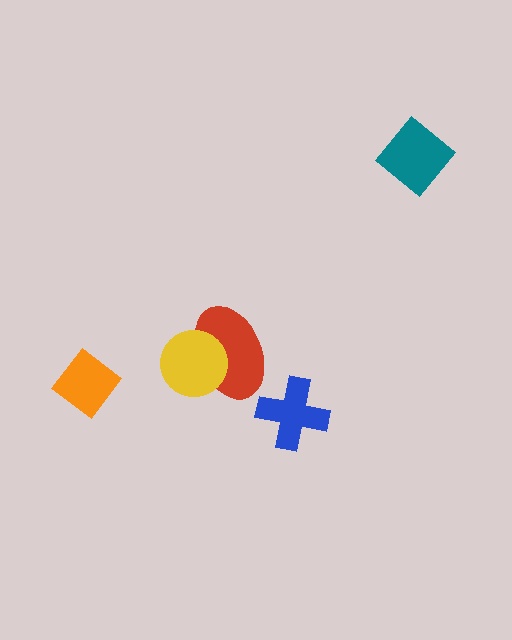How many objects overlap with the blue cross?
0 objects overlap with the blue cross.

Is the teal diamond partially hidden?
No, no other shape covers it.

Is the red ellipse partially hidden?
Yes, it is partially covered by another shape.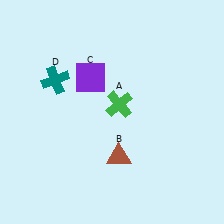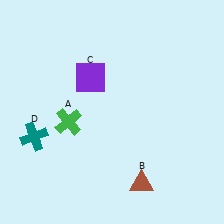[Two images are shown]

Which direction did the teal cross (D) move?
The teal cross (D) moved down.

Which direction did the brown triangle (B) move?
The brown triangle (B) moved down.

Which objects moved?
The objects that moved are: the green cross (A), the brown triangle (B), the teal cross (D).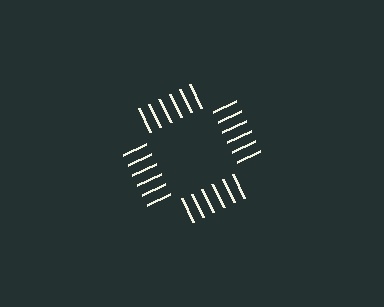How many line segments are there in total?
24 — 6 along each of the 4 edges.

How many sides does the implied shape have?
4 sides — the line-ends trace a square.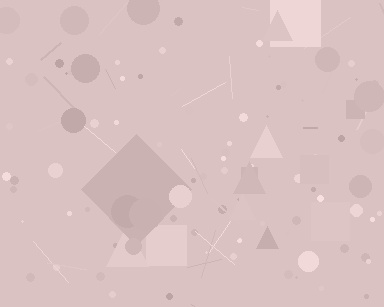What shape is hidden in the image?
A diamond is hidden in the image.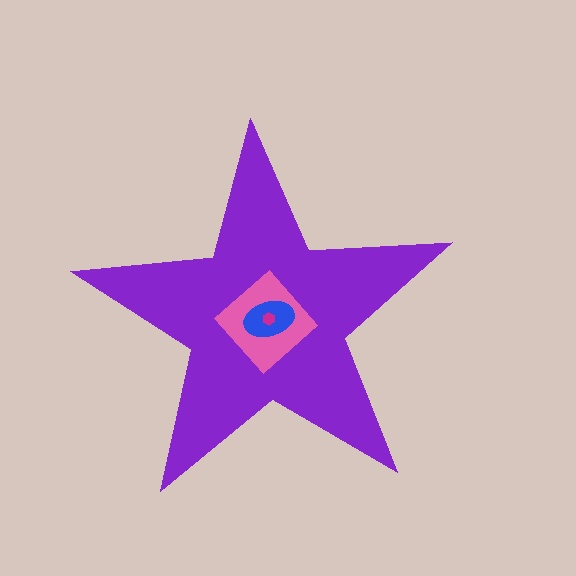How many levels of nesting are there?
4.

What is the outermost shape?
The purple star.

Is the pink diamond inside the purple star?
Yes.